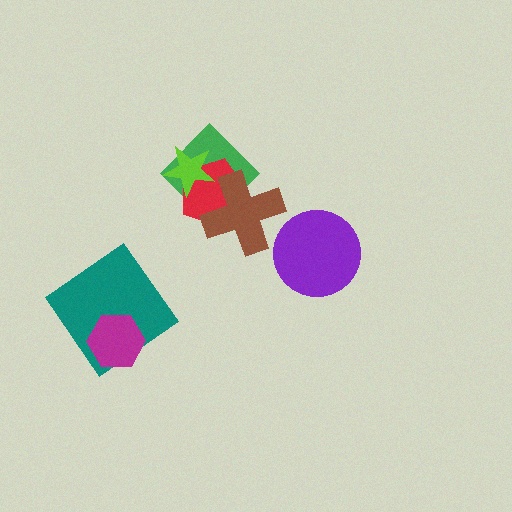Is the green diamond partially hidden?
Yes, it is partially covered by another shape.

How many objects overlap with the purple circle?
0 objects overlap with the purple circle.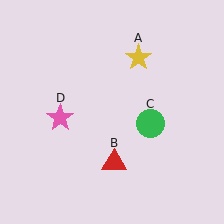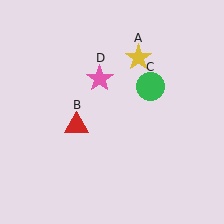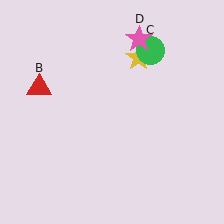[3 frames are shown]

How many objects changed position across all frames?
3 objects changed position: red triangle (object B), green circle (object C), pink star (object D).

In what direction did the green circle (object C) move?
The green circle (object C) moved up.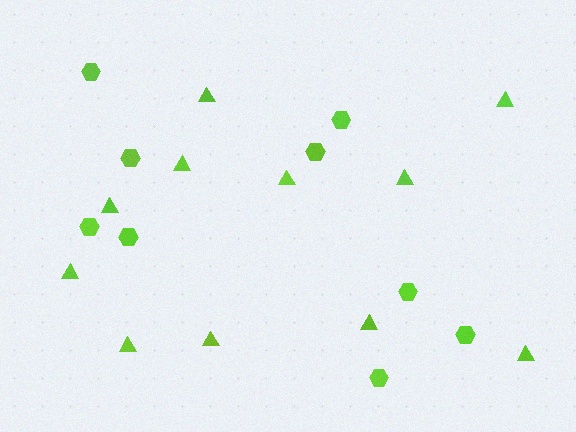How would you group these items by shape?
There are 2 groups: one group of triangles (11) and one group of hexagons (9).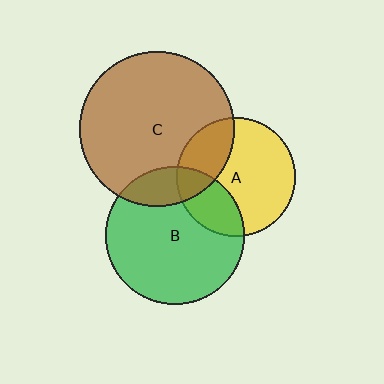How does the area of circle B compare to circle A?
Approximately 1.4 times.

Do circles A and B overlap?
Yes.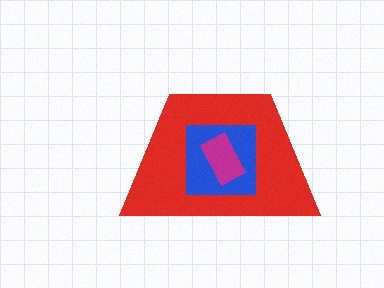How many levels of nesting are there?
3.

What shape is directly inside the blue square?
The magenta rectangle.